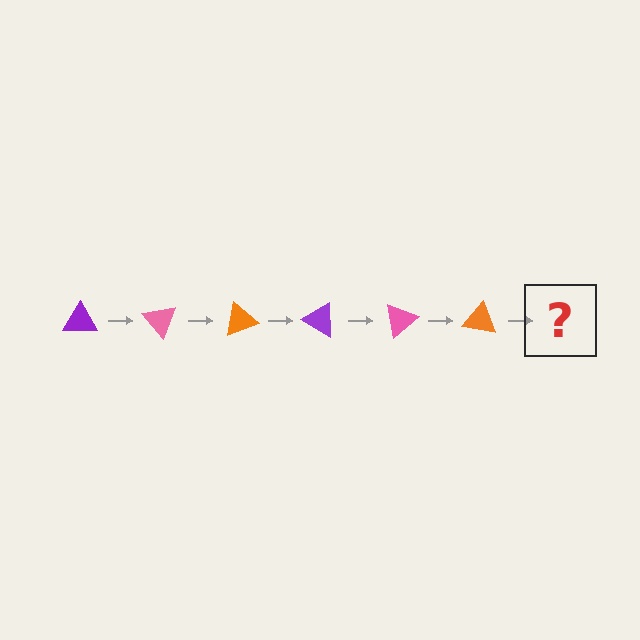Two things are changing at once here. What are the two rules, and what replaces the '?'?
The two rules are that it rotates 50 degrees each step and the color cycles through purple, pink, and orange. The '?' should be a purple triangle, rotated 300 degrees from the start.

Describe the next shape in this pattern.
It should be a purple triangle, rotated 300 degrees from the start.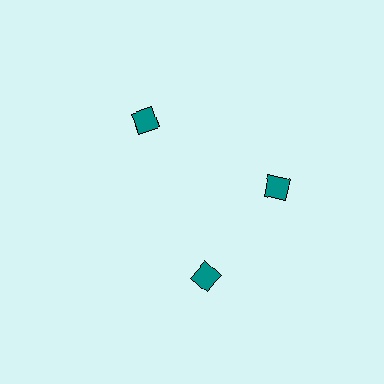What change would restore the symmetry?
The symmetry would be restored by rotating it back into even spacing with its neighbors so that all 3 diamonds sit at equal angles and equal distance from the center.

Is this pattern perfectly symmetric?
No. The 3 teal diamonds are arranged in a ring, but one element near the 7 o'clock position is rotated out of alignment along the ring, breaking the 3-fold rotational symmetry.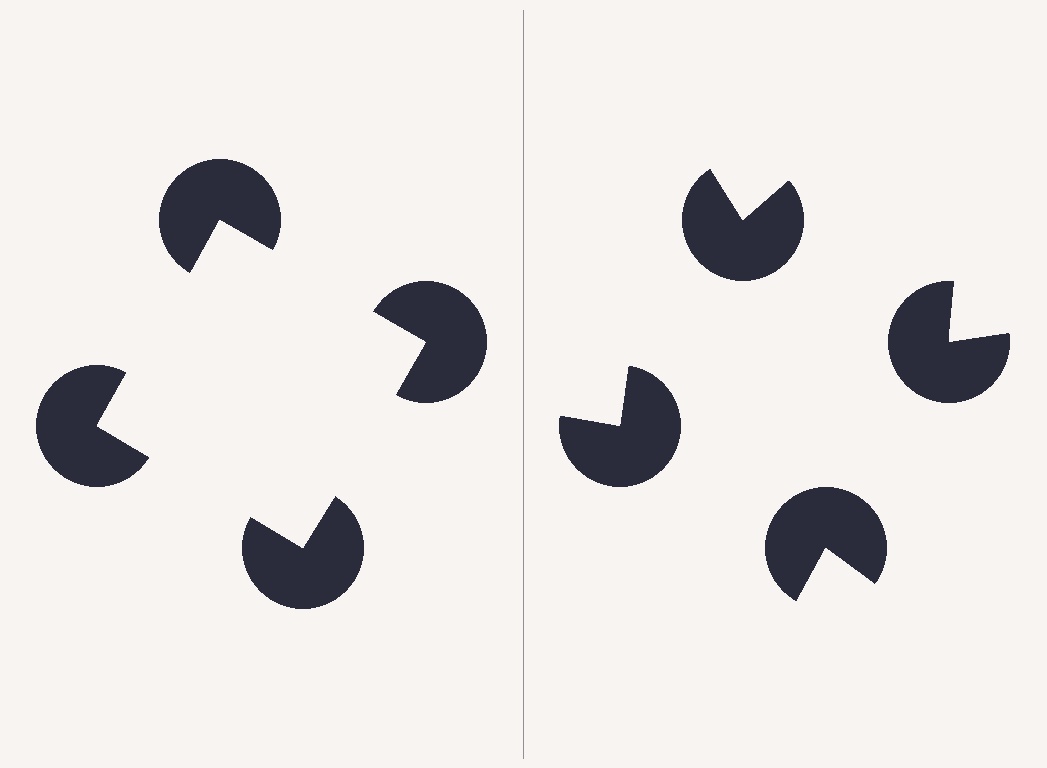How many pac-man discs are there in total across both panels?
8 — 4 on each side.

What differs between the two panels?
The pac-man discs are positioned identically on both sides; only the wedge orientations differ. On the left they align to a square; on the right they are misaligned.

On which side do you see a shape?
An illusory square appears on the left side. On the right side the wedge cuts are rotated, so no coherent shape forms.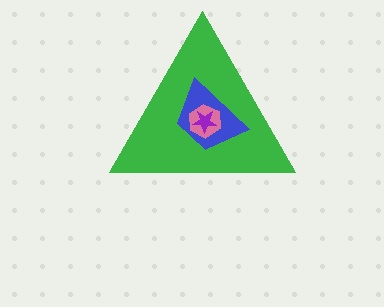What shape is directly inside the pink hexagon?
The purple star.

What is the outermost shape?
The green triangle.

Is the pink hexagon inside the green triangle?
Yes.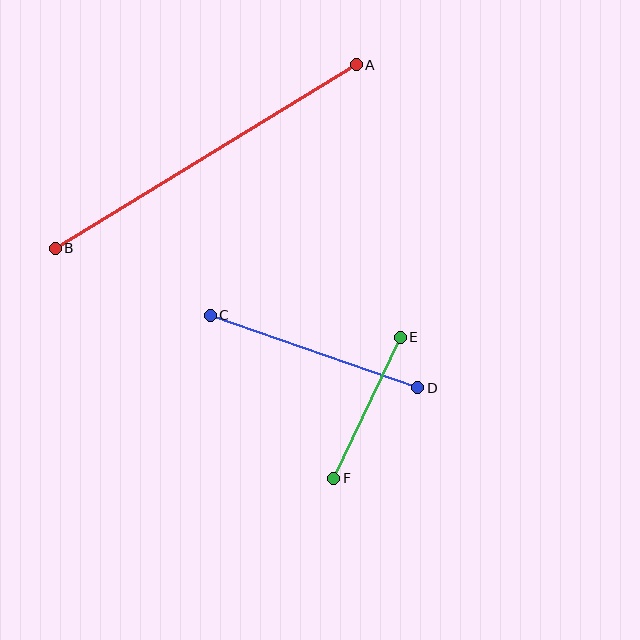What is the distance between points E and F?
The distance is approximately 156 pixels.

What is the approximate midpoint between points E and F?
The midpoint is at approximately (367, 408) pixels.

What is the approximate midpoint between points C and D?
The midpoint is at approximately (314, 351) pixels.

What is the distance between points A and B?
The distance is approximately 353 pixels.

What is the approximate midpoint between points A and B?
The midpoint is at approximately (206, 156) pixels.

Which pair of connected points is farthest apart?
Points A and B are farthest apart.